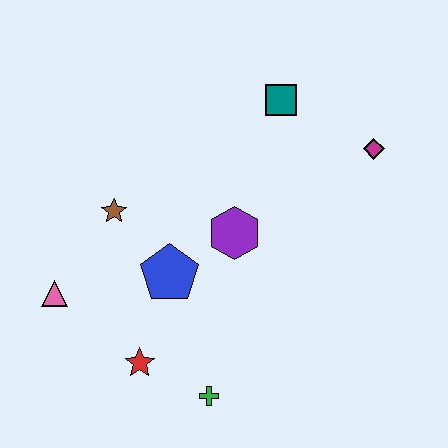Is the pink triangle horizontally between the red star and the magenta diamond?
No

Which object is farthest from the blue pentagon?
The magenta diamond is farthest from the blue pentagon.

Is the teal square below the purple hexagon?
No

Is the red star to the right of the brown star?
Yes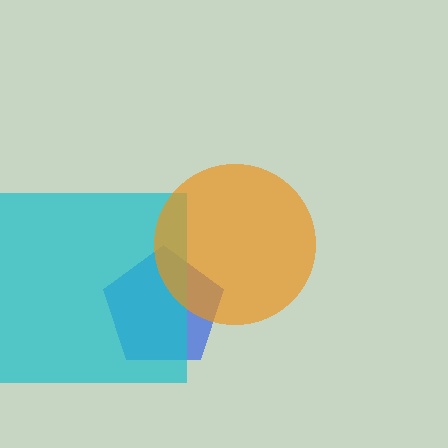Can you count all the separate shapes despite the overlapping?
Yes, there are 3 separate shapes.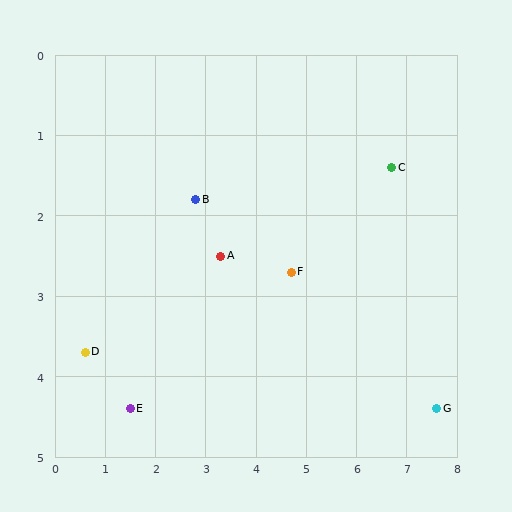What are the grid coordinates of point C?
Point C is at approximately (6.7, 1.4).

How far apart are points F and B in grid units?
Points F and B are about 2.1 grid units apart.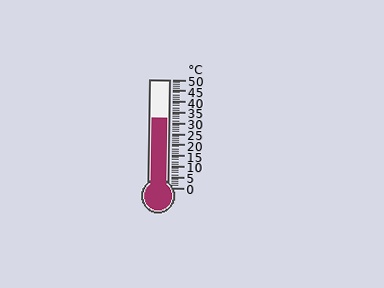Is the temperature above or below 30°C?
The temperature is above 30°C.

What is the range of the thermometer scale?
The thermometer scale ranges from 0°C to 50°C.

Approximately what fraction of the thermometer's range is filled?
The thermometer is filled to approximately 65% of its range.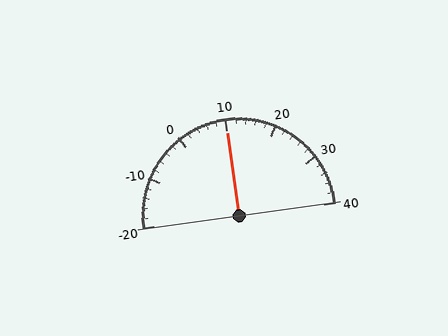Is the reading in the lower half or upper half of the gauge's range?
The reading is in the upper half of the range (-20 to 40).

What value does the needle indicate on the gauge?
The needle indicates approximately 10.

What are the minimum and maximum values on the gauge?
The gauge ranges from -20 to 40.